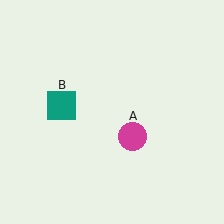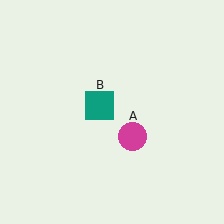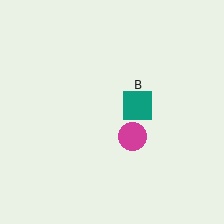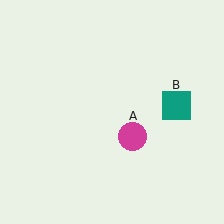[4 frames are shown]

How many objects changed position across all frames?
1 object changed position: teal square (object B).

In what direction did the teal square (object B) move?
The teal square (object B) moved right.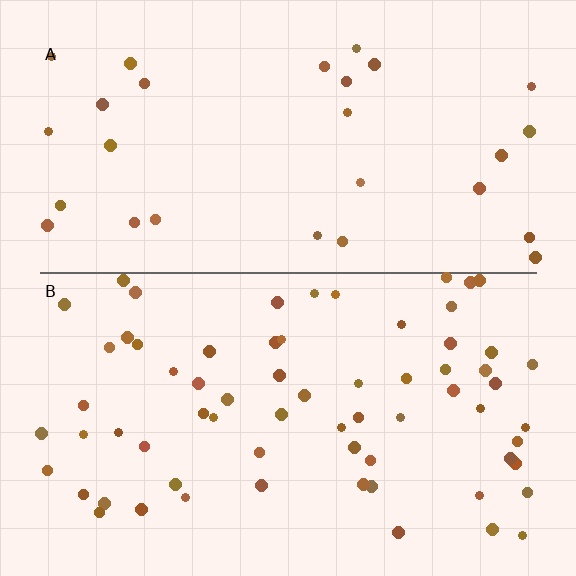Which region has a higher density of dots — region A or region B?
B (the bottom).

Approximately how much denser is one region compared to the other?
Approximately 2.4× — region B over region A.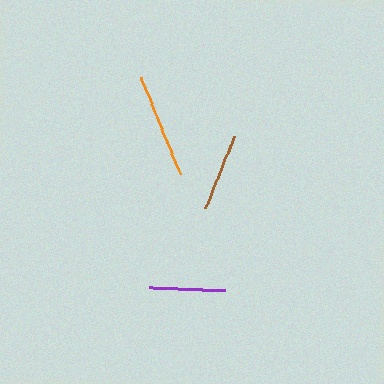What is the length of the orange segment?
The orange segment is approximately 104 pixels long.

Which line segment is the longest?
The orange line is the longest at approximately 104 pixels.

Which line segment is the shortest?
The purple line is the shortest at approximately 76 pixels.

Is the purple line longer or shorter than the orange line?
The orange line is longer than the purple line.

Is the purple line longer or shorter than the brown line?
The brown line is longer than the purple line.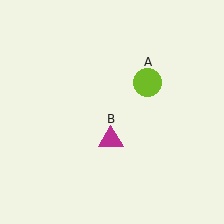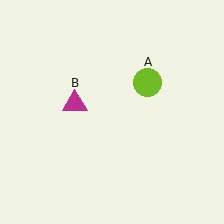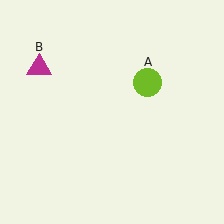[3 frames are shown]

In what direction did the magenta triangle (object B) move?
The magenta triangle (object B) moved up and to the left.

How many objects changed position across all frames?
1 object changed position: magenta triangle (object B).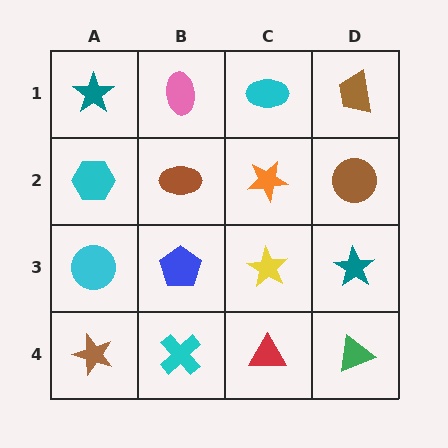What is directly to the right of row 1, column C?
A brown trapezoid.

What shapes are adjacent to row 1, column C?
An orange star (row 2, column C), a pink ellipse (row 1, column B), a brown trapezoid (row 1, column D).